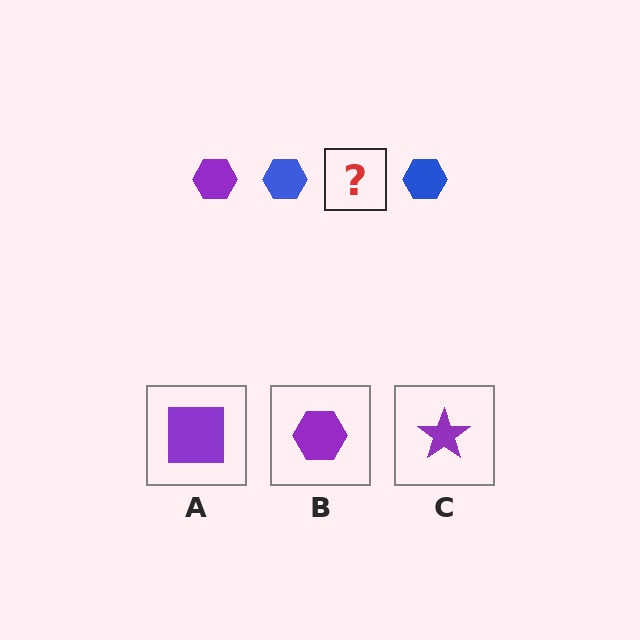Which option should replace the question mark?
Option B.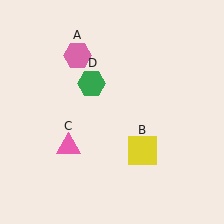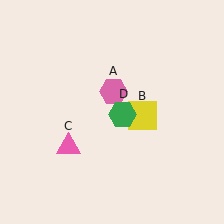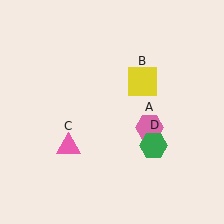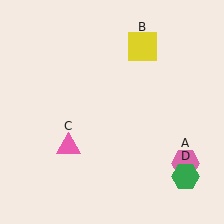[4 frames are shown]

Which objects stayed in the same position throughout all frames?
Pink triangle (object C) remained stationary.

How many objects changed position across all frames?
3 objects changed position: pink hexagon (object A), yellow square (object B), green hexagon (object D).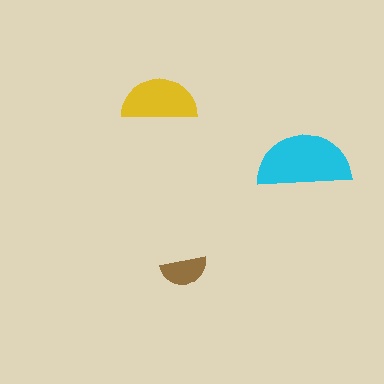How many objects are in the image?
There are 3 objects in the image.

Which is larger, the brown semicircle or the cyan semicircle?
The cyan one.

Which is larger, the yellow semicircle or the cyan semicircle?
The cyan one.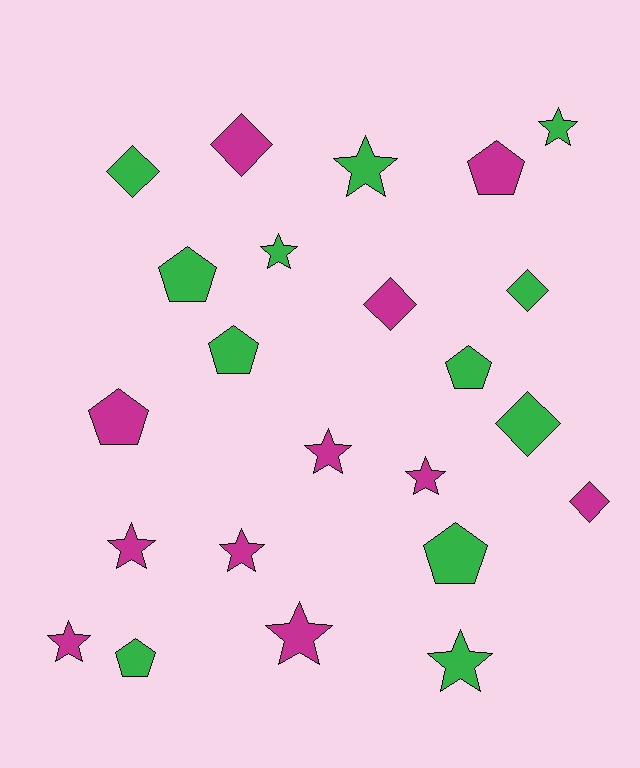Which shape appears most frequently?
Star, with 10 objects.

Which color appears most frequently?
Green, with 12 objects.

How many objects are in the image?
There are 23 objects.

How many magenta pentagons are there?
There are 2 magenta pentagons.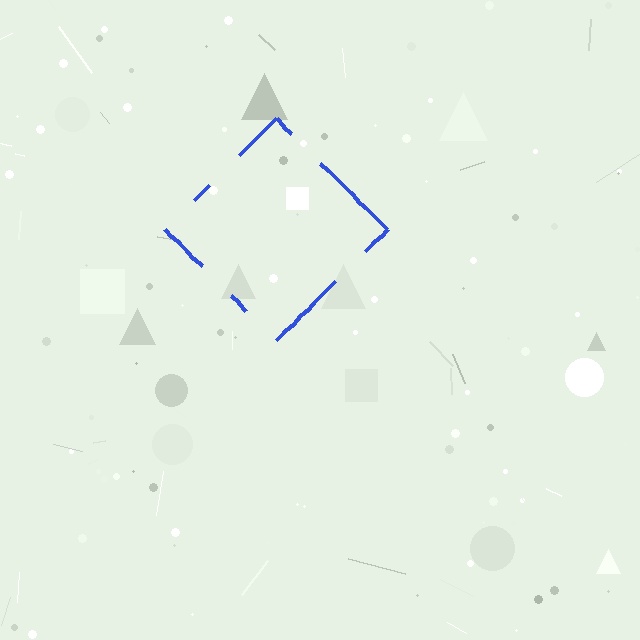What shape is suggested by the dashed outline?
The dashed outline suggests a diamond.